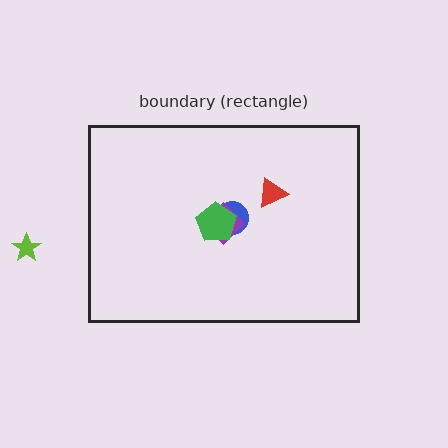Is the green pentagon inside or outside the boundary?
Inside.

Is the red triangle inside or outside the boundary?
Inside.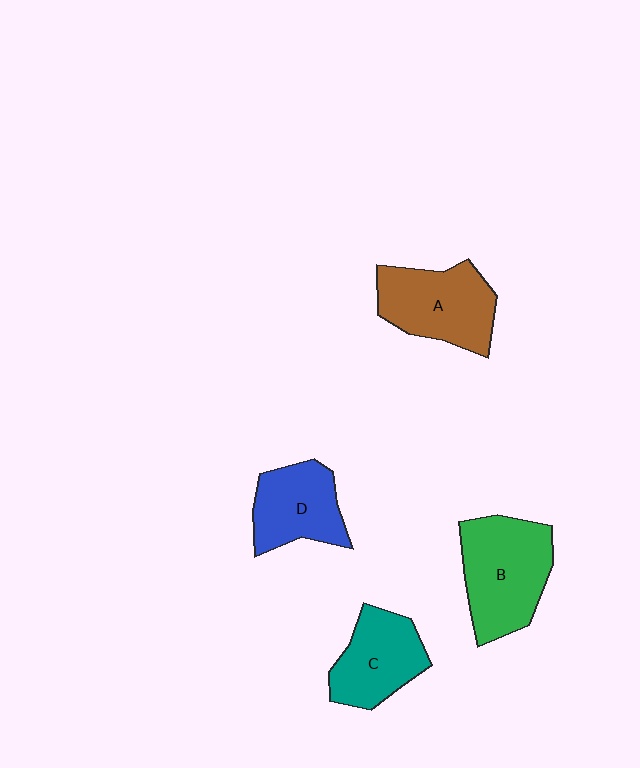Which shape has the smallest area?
Shape D (blue).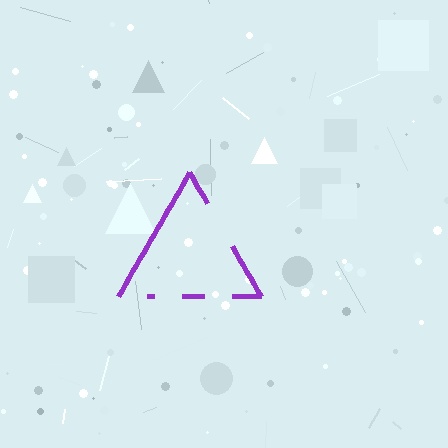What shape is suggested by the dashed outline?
The dashed outline suggests a triangle.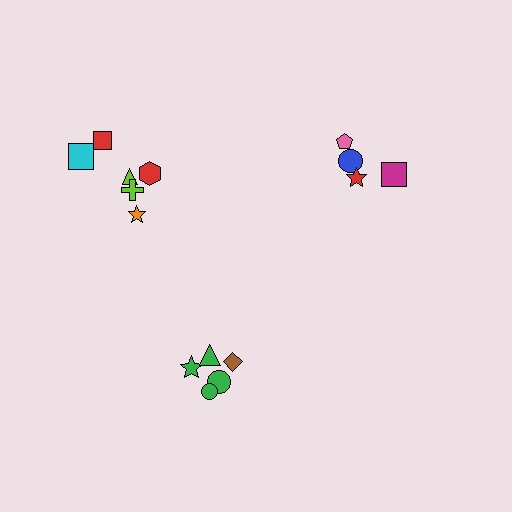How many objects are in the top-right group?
There are 4 objects.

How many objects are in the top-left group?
There are 6 objects.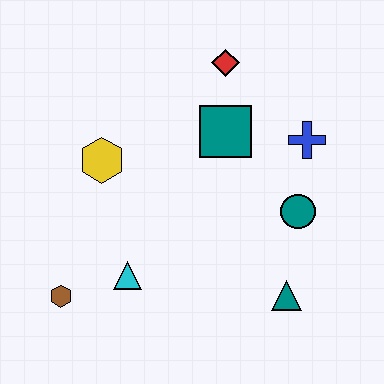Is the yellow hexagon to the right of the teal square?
No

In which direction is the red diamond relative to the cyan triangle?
The red diamond is above the cyan triangle.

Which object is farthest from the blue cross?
The brown hexagon is farthest from the blue cross.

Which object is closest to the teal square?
The red diamond is closest to the teal square.